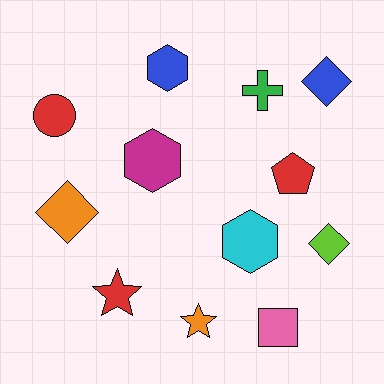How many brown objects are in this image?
There are no brown objects.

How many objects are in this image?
There are 12 objects.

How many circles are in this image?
There is 1 circle.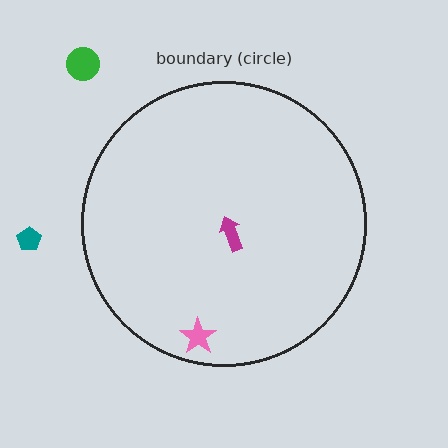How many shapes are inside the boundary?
2 inside, 2 outside.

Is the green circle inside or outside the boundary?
Outside.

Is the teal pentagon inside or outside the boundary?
Outside.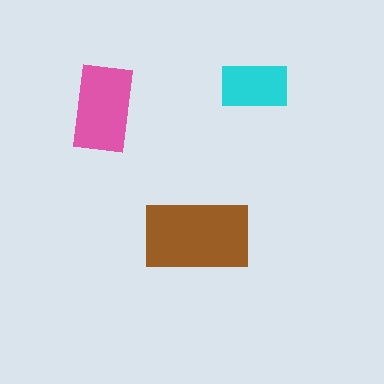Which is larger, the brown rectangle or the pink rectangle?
The brown one.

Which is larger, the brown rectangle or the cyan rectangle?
The brown one.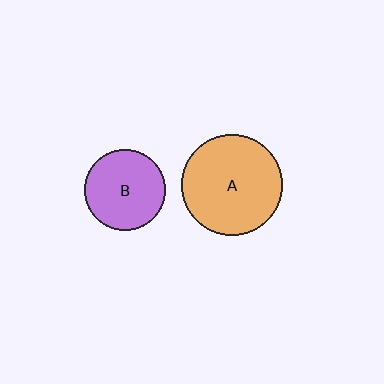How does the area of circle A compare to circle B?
Approximately 1.6 times.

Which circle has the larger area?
Circle A (orange).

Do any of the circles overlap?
No, none of the circles overlap.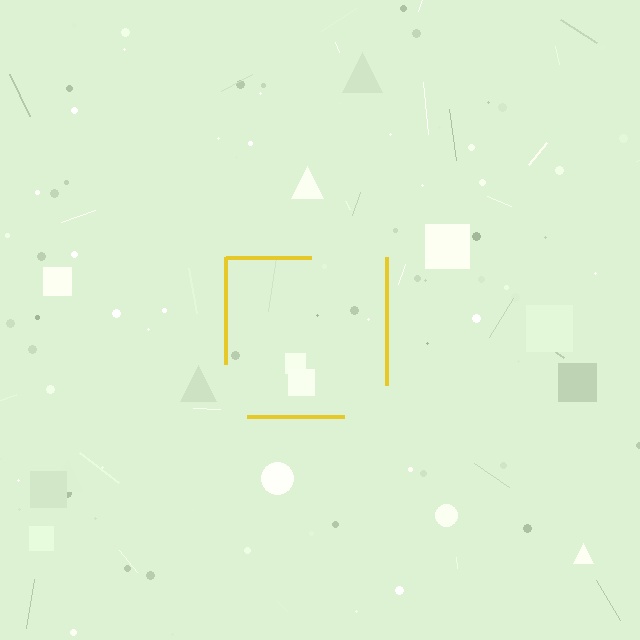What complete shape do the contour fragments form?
The contour fragments form a square.